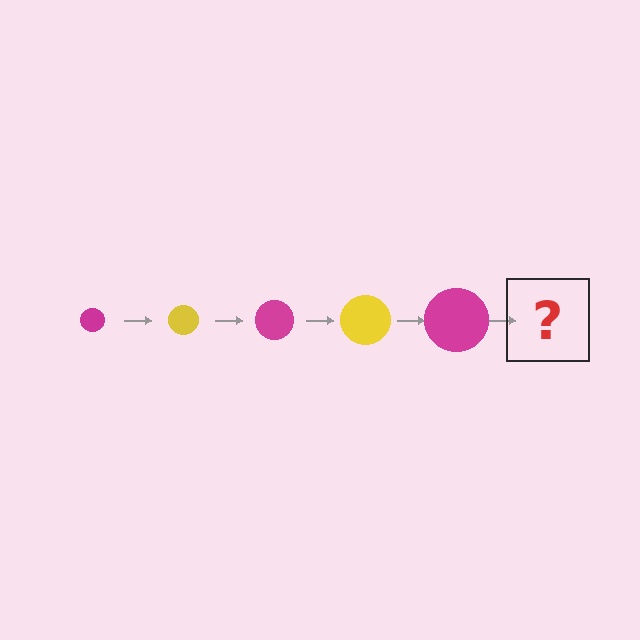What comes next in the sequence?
The next element should be a yellow circle, larger than the previous one.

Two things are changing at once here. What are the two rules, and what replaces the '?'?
The two rules are that the circle grows larger each step and the color cycles through magenta and yellow. The '?' should be a yellow circle, larger than the previous one.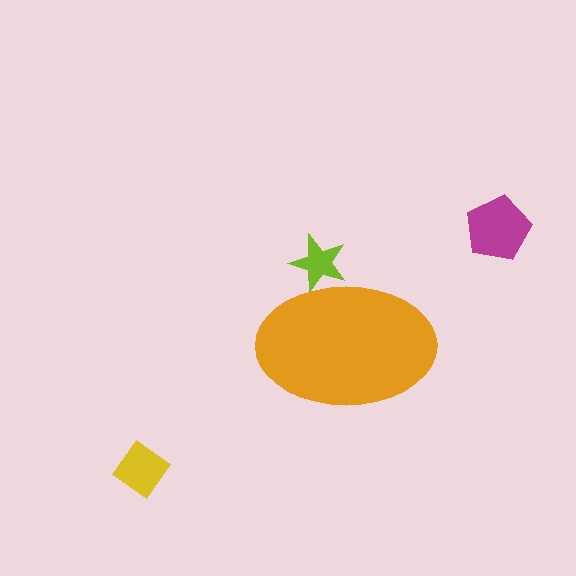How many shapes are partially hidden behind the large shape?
1 shape is partially hidden.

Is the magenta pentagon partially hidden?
No, the magenta pentagon is fully visible.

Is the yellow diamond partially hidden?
No, the yellow diamond is fully visible.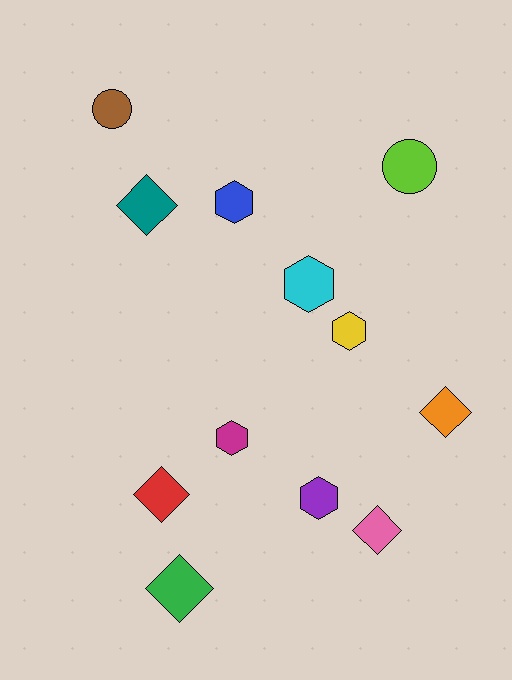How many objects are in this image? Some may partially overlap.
There are 12 objects.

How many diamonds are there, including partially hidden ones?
There are 5 diamonds.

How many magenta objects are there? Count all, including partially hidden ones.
There is 1 magenta object.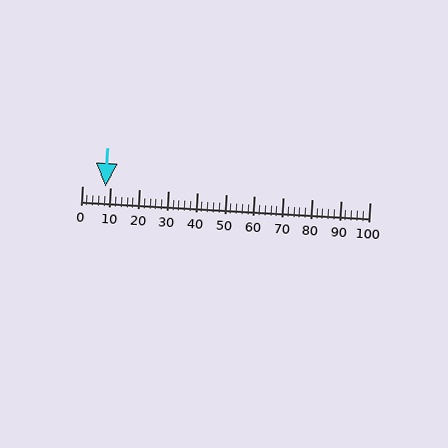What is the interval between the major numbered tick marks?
The major tick marks are spaced 10 units apart.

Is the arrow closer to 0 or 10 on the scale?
The arrow is closer to 10.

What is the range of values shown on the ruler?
The ruler shows values from 0 to 100.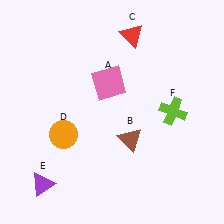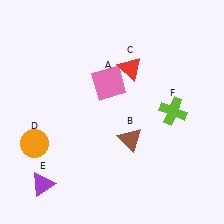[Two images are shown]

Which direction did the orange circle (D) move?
The orange circle (D) moved left.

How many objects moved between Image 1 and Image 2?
2 objects moved between the two images.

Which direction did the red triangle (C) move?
The red triangle (C) moved down.